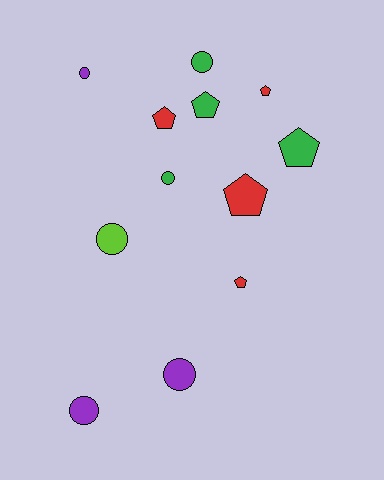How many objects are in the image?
There are 12 objects.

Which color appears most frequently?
Red, with 4 objects.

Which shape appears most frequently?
Pentagon, with 6 objects.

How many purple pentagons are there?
There are no purple pentagons.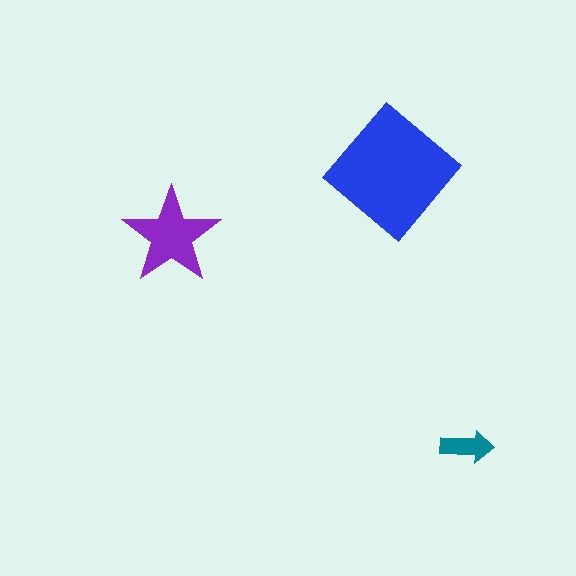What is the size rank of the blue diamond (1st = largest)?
1st.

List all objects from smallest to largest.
The teal arrow, the purple star, the blue diamond.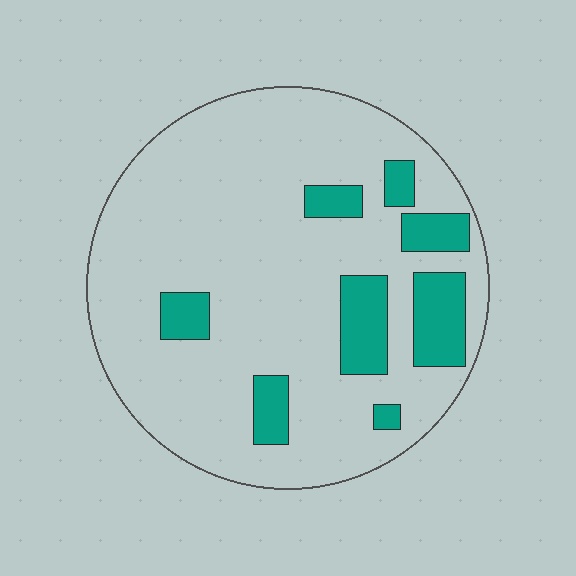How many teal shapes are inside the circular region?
8.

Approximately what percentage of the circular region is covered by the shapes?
Approximately 15%.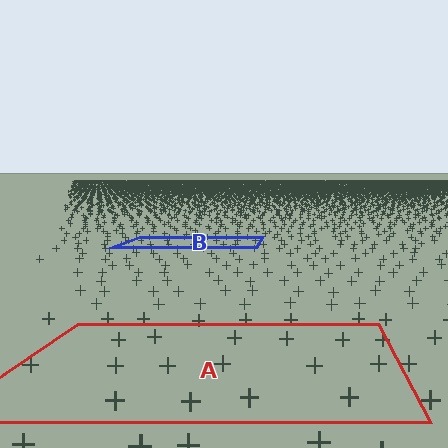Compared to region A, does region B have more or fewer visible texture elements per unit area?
Region B has more texture elements per unit area — they are packed more densely because it is farther away.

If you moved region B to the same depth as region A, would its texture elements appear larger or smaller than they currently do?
They would appear larger. At a closer depth, the same texture elements are projected at a bigger on-screen size.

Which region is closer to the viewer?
Region A is closer. The texture elements there are larger and more spread out.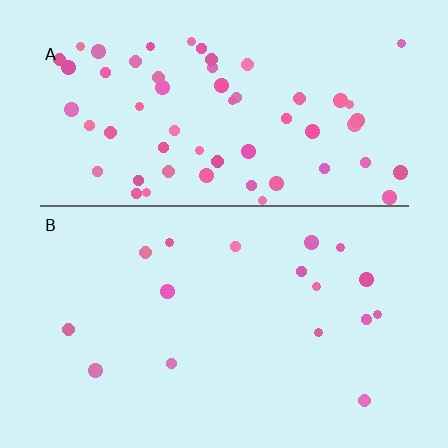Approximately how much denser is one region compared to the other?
Approximately 3.6× — region A over region B.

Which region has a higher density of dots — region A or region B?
A (the top).